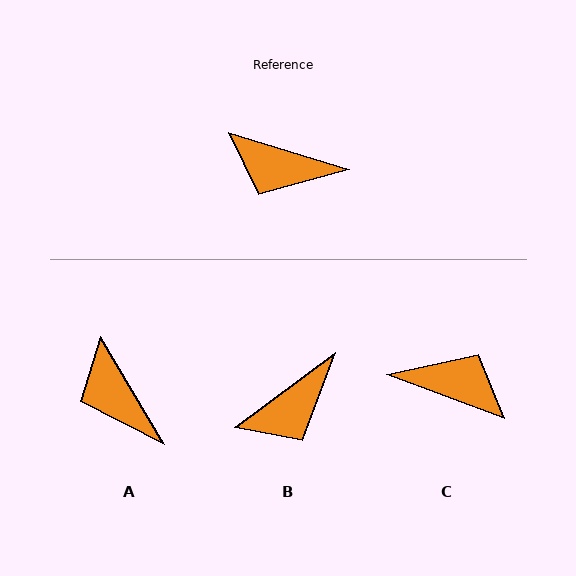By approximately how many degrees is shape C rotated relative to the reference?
Approximately 177 degrees counter-clockwise.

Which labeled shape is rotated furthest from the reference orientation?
C, about 177 degrees away.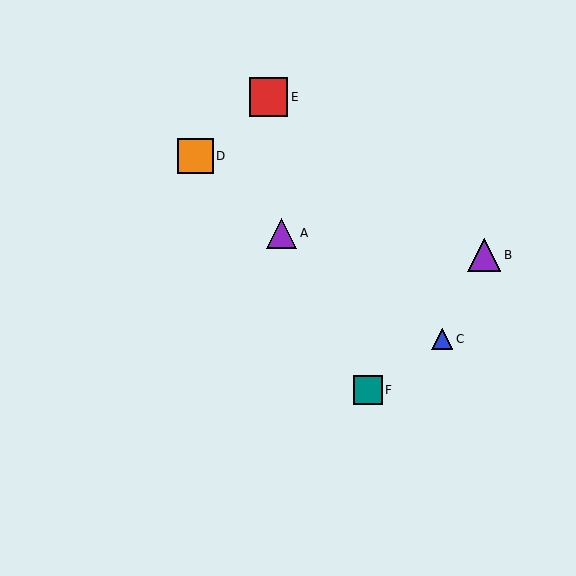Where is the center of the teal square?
The center of the teal square is at (368, 390).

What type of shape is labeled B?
Shape B is a purple triangle.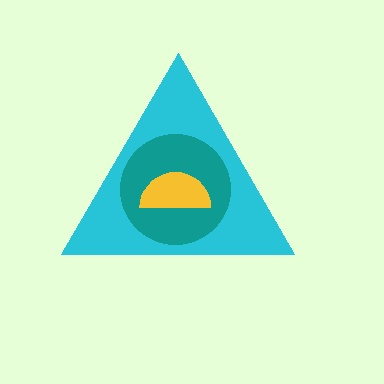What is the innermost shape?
The yellow semicircle.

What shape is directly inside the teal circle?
The yellow semicircle.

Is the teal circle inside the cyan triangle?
Yes.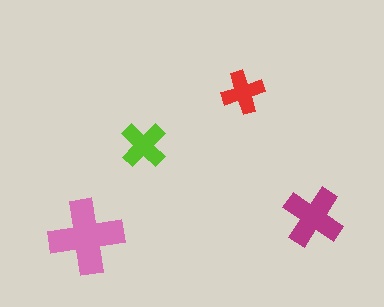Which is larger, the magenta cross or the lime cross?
The magenta one.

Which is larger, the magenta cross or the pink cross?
The pink one.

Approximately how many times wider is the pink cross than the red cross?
About 1.5 times wider.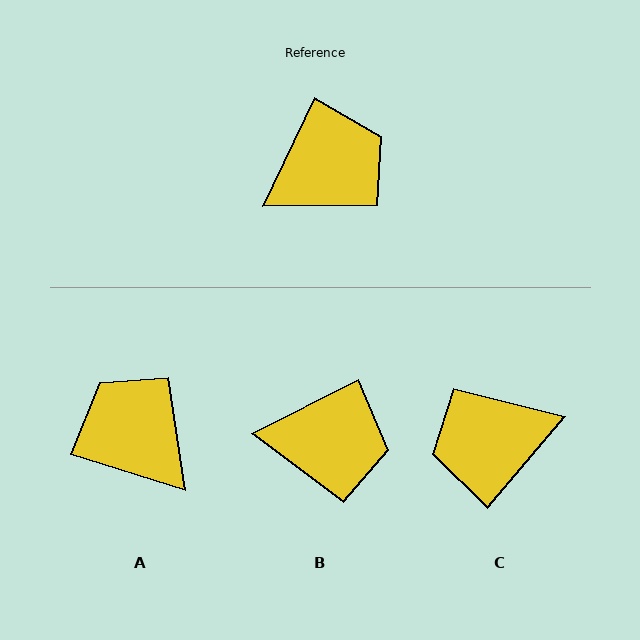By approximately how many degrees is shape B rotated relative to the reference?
Approximately 37 degrees clockwise.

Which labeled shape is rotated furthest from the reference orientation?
C, about 165 degrees away.